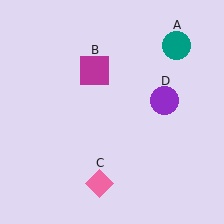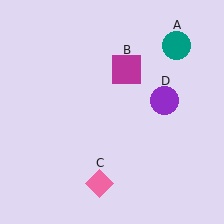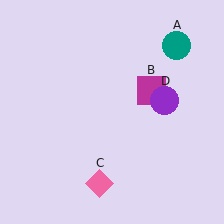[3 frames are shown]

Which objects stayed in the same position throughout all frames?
Teal circle (object A) and pink diamond (object C) and purple circle (object D) remained stationary.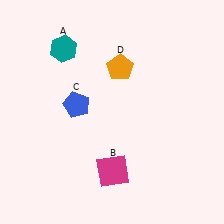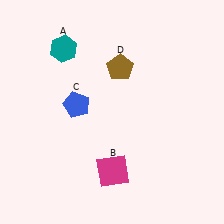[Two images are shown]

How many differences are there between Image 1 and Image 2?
There is 1 difference between the two images.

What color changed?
The pentagon (D) changed from orange in Image 1 to brown in Image 2.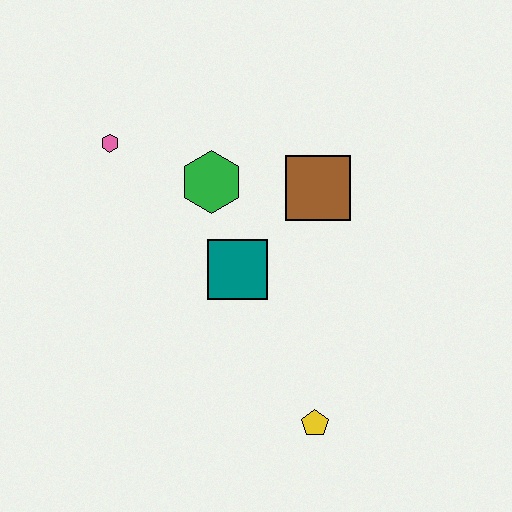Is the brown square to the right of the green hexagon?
Yes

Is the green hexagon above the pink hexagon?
No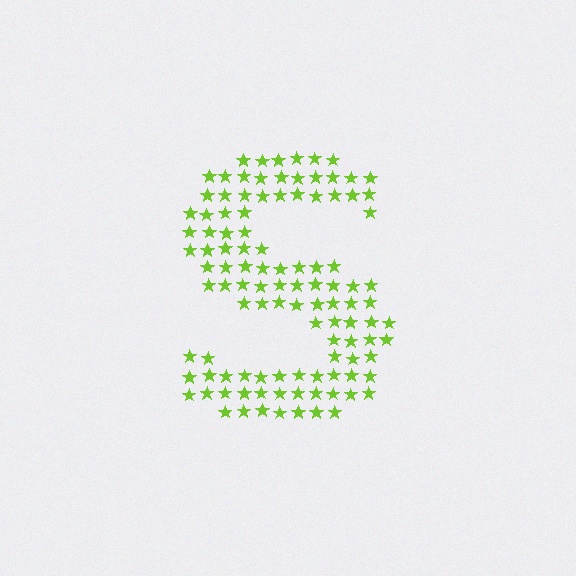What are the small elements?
The small elements are stars.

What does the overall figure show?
The overall figure shows the letter S.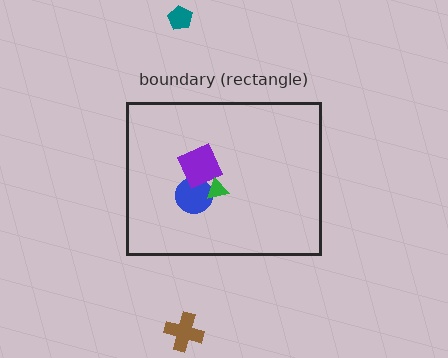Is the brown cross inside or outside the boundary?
Outside.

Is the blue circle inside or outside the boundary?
Inside.